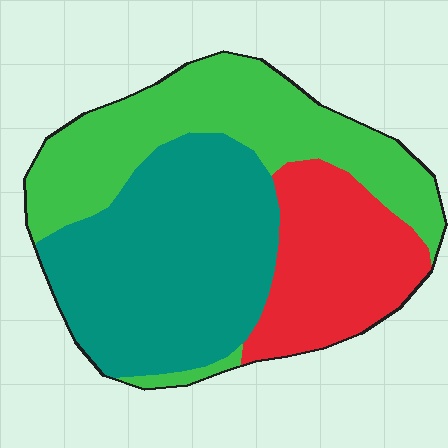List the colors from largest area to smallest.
From largest to smallest: teal, green, red.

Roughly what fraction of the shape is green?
Green covers around 35% of the shape.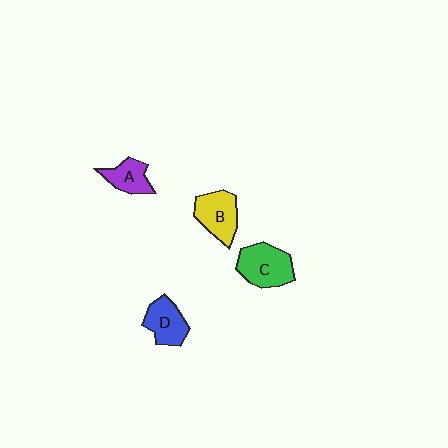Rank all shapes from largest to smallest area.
From largest to smallest: C (green), B (yellow), D (blue), A (purple).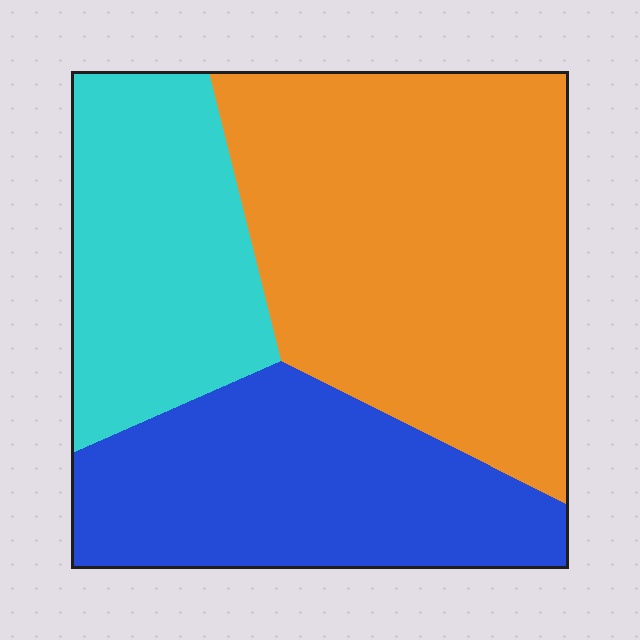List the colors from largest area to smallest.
From largest to smallest: orange, blue, cyan.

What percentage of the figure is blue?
Blue covers 29% of the figure.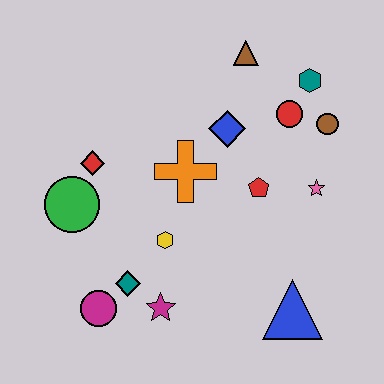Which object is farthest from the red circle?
The magenta circle is farthest from the red circle.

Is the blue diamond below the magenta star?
No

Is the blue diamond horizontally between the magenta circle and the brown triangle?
Yes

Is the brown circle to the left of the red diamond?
No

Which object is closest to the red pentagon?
The pink star is closest to the red pentagon.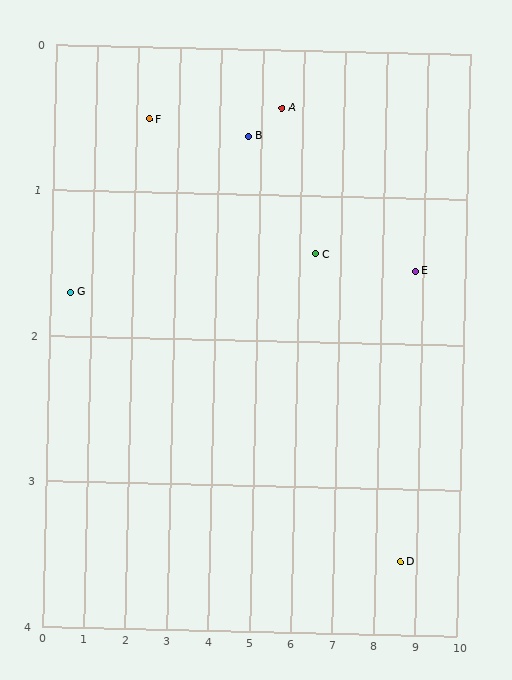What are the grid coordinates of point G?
Point G is at approximately (0.5, 1.7).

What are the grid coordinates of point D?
Point D is at approximately (8.6, 3.5).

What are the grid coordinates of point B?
Point B is at approximately (4.7, 0.6).